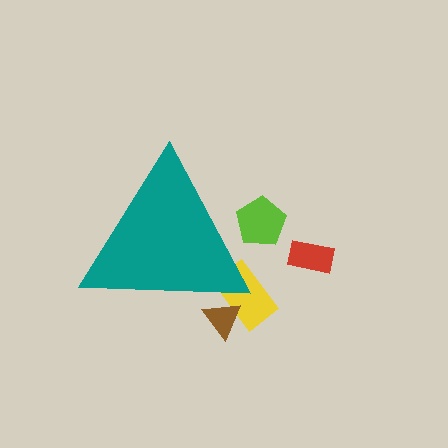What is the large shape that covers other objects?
A teal triangle.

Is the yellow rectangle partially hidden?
Yes, the yellow rectangle is partially hidden behind the teal triangle.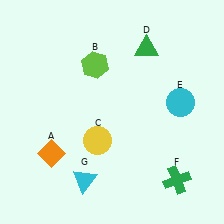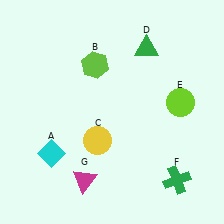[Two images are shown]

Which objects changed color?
A changed from orange to cyan. E changed from cyan to lime. G changed from cyan to magenta.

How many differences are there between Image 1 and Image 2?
There are 3 differences between the two images.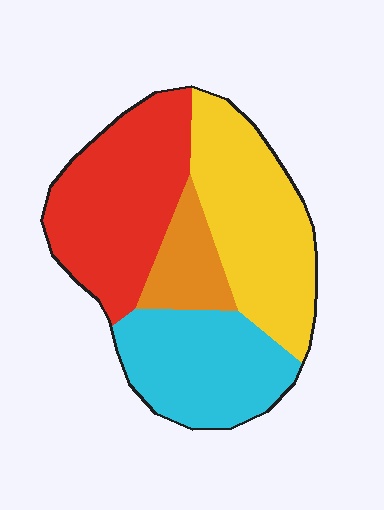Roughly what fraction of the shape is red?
Red takes up about one third (1/3) of the shape.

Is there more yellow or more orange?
Yellow.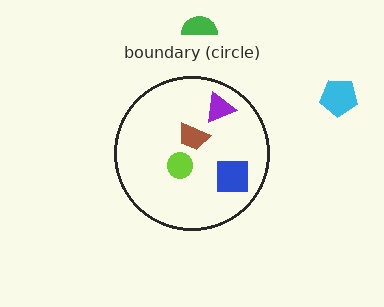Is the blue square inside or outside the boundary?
Inside.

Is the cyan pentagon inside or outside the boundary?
Outside.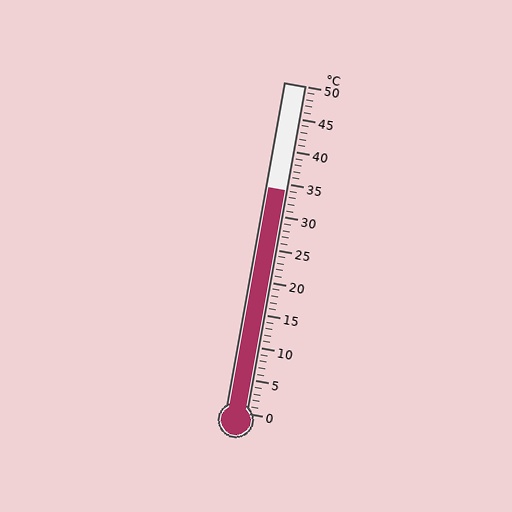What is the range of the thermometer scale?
The thermometer scale ranges from 0°C to 50°C.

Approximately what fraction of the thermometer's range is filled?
The thermometer is filled to approximately 70% of its range.